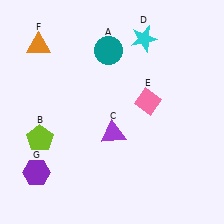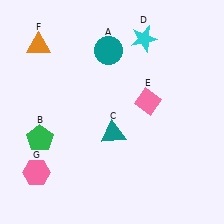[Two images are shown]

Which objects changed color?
B changed from lime to green. C changed from purple to teal. G changed from purple to pink.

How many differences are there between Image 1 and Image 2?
There are 3 differences between the two images.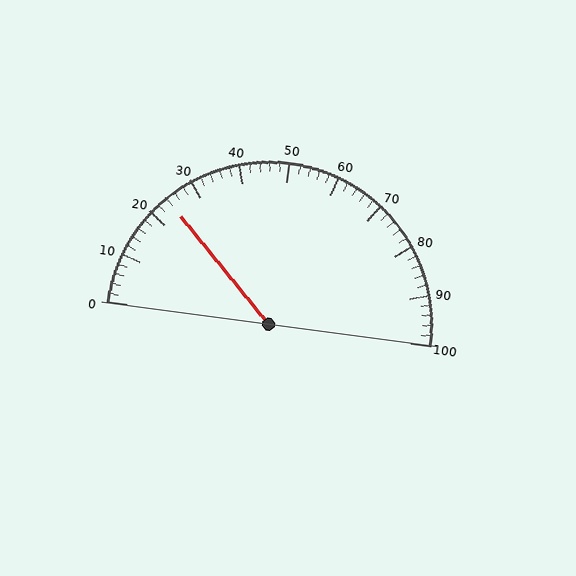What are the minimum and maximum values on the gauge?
The gauge ranges from 0 to 100.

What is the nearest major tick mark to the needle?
The nearest major tick mark is 20.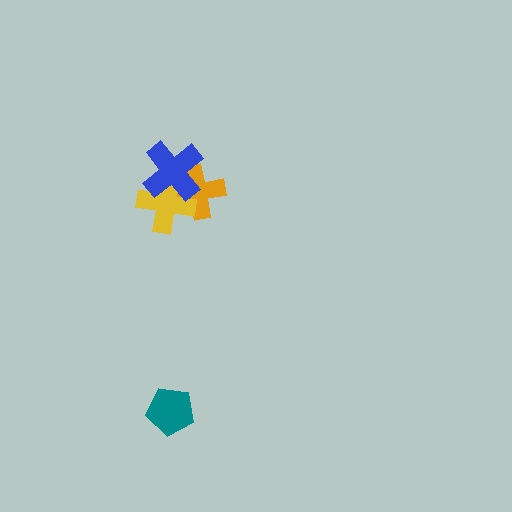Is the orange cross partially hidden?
Yes, it is partially covered by another shape.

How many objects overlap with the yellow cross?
2 objects overlap with the yellow cross.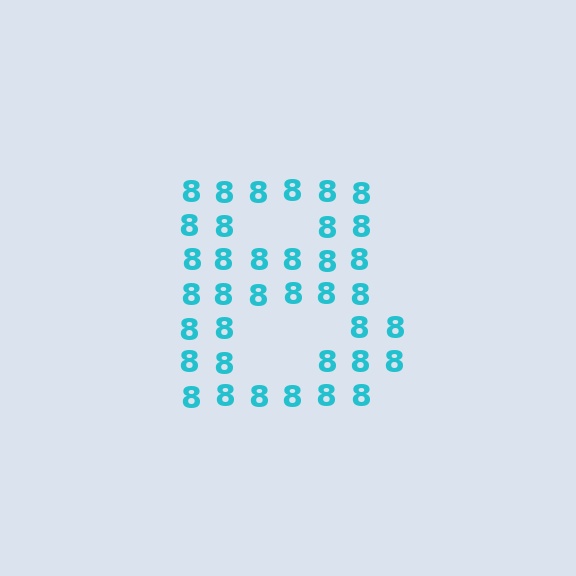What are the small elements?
The small elements are digit 8's.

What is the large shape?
The large shape is the letter B.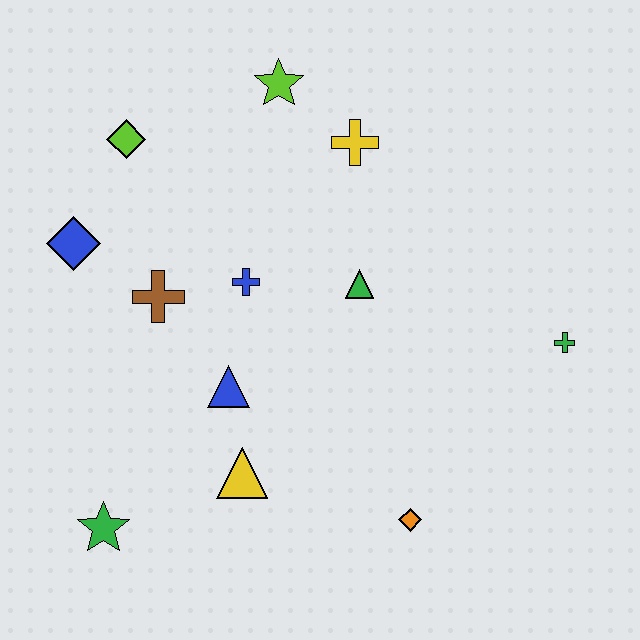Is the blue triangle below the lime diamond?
Yes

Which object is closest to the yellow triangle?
The blue triangle is closest to the yellow triangle.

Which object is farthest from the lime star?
The green star is farthest from the lime star.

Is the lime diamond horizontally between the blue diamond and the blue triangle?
Yes